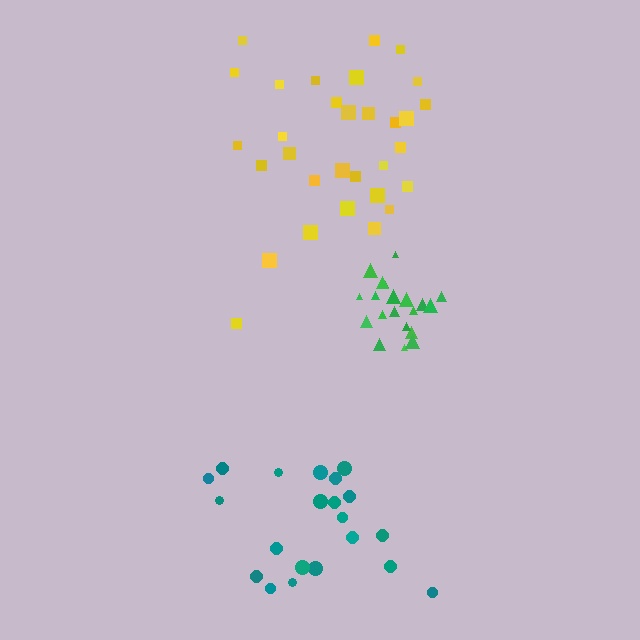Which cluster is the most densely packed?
Green.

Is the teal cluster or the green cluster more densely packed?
Green.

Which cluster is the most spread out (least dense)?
Teal.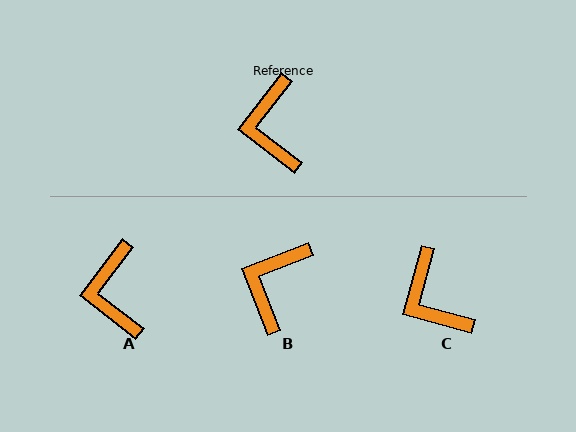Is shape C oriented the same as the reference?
No, it is off by about 22 degrees.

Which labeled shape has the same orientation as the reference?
A.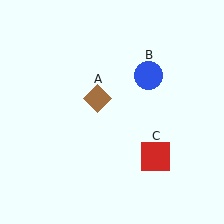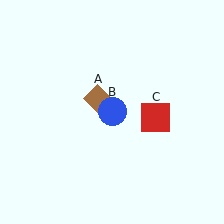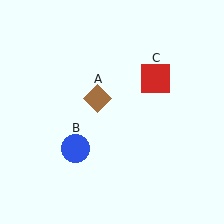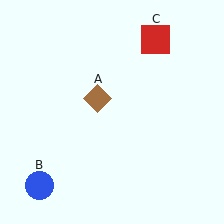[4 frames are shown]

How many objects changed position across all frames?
2 objects changed position: blue circle (object B), red square (object C).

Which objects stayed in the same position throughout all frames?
Brown diamond (object A) remained stationary.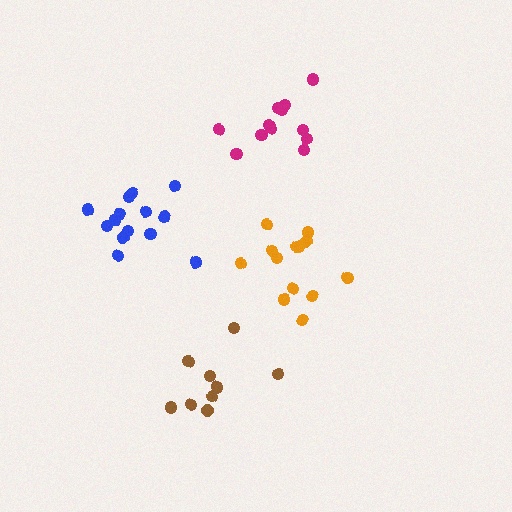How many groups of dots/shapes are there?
There are 4 groups.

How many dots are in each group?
Group 1: 14 dots, Group 2: 12 dots, Group 3: 9 dots, Group 4: 13 dots (48 total).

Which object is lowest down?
The brown cluster is bottommost.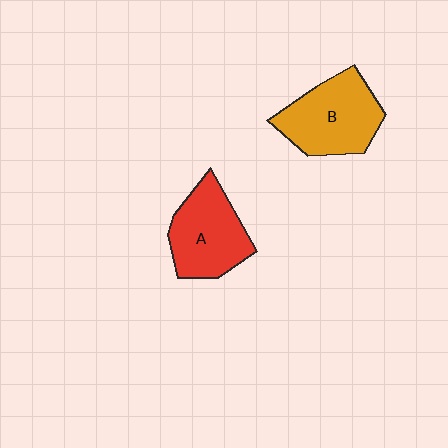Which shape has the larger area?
Shape B (orange).